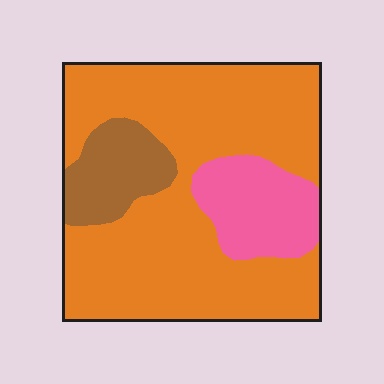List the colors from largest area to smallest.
From largest to smallest: orange, pink, brown.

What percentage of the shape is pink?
Pink covers around 15% of the shape.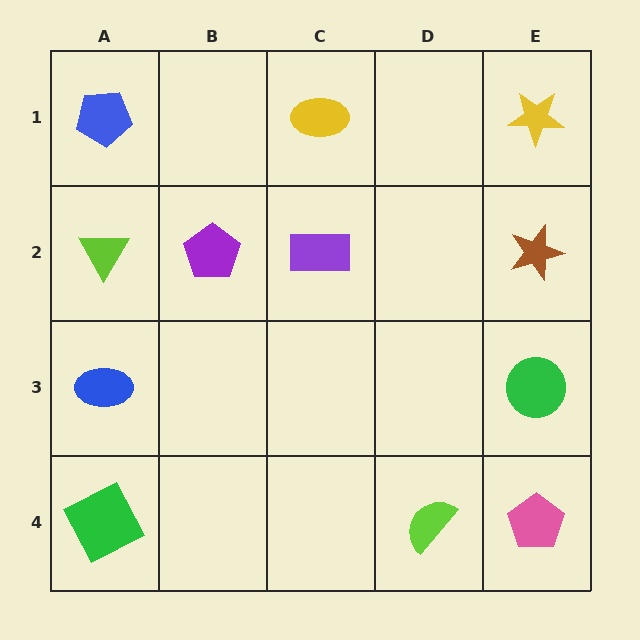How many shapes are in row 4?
3 shapes.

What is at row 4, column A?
A green square.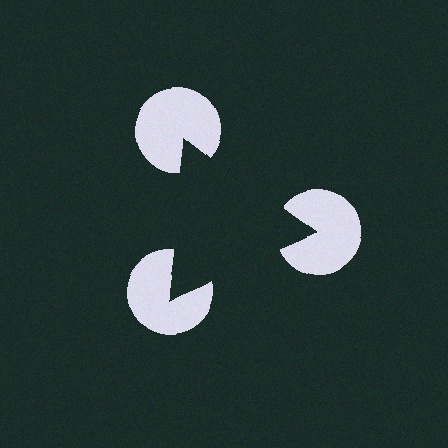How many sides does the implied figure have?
3 sides.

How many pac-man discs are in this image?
There are 3 — one at each vertex of the illusory triangle.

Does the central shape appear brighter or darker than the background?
It typically appears slightly darker than the background, even though no actual brightness change is drawn.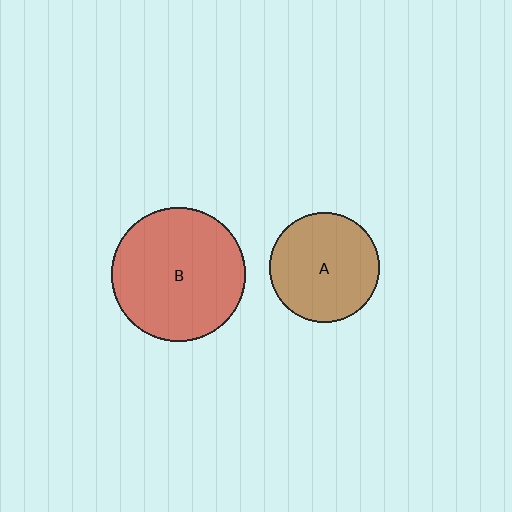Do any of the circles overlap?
No, none of the circles overlap.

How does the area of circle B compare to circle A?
Approximately 1.5 times.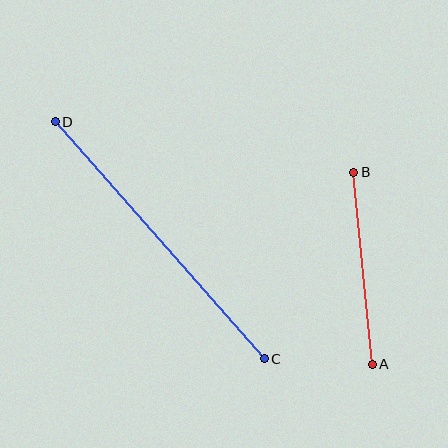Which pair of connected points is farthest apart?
Points C and D are farthest apart.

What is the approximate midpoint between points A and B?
The midpoint is at approximately (363, 268) pixels.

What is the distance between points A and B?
The distance is approximately 192 pixels.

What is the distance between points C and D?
The distance is approximately 316 pixels.